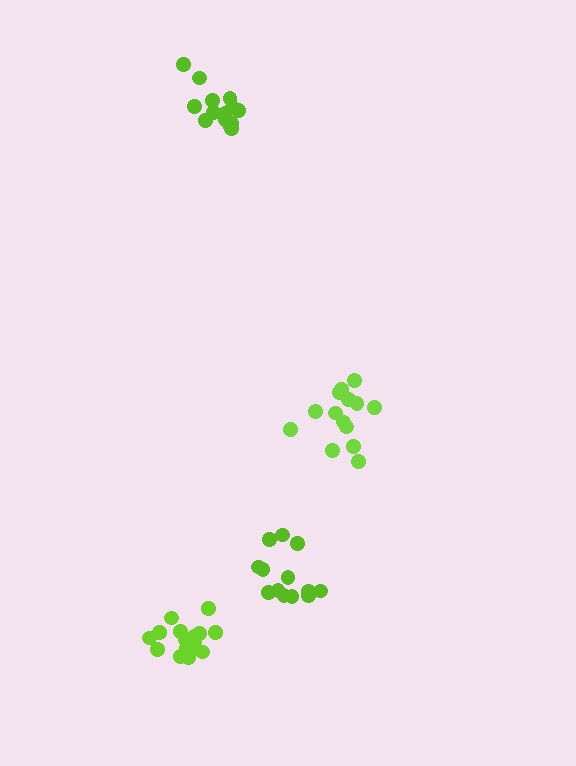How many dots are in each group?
Group 1: 13 dots, Group 2: 16 dots, Group 3: 15 dots, Group 4: 14 dots (58 total).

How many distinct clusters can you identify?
There are 4 distinct clusters.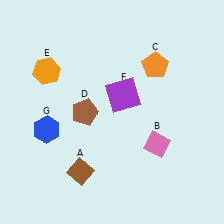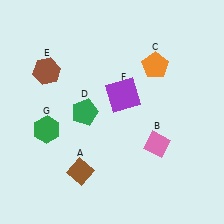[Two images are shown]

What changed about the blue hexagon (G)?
In Image 1, G is blue. In Image 2, it changed to green.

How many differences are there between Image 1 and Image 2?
There are 3 differences between the two images.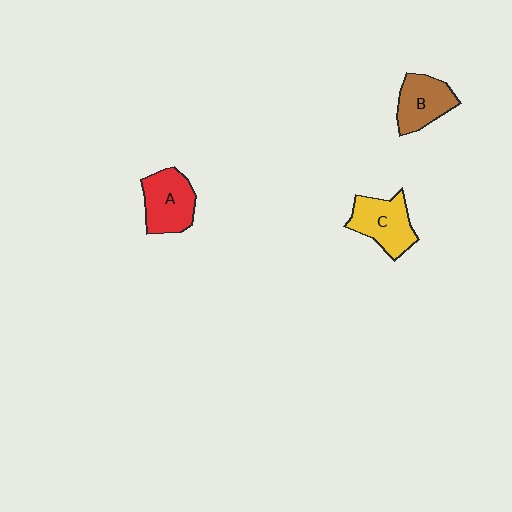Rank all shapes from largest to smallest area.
From largest to smallest: C (yellow), A (red), B (brown).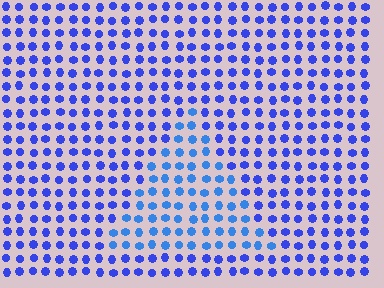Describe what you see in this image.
The image is filled with small blue elements in a uniform arrangement. A triangle-shaped region is visible where the elements are tinted to a slightly different hue, forming a subtle color boundary.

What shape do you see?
I see a triangle.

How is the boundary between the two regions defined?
The boundary is defined purely by a slight shift in hue (about 22 degrees). Spacing, size, and orientation are identical on both sides.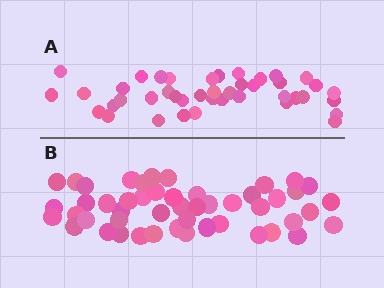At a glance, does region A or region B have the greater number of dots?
Region B (the bottom region) has more dots.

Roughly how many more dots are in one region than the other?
Region B has roughly 8 or so more dots than region A.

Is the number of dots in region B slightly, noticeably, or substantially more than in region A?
Region B has only slightly more — the two regions are fairly close. The ratio is roughly 1.2 to 1.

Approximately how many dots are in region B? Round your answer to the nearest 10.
About 50 dots. (The exact count is 49, which rounds to 50.)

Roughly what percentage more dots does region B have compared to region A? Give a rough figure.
About 15% more.